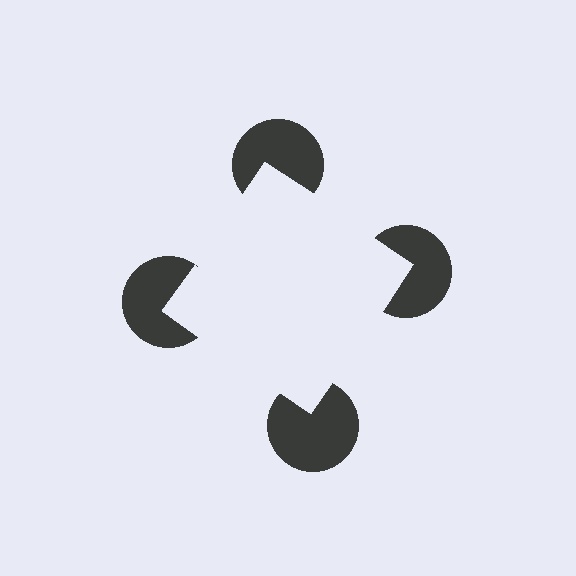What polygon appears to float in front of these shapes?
An illusory square — its edges are inferred from the aligned wedge cuts in the pac-man discs, not physically drawn.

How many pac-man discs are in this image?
There are 4 — one at each vertex of the illusory square.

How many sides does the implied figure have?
4 sides.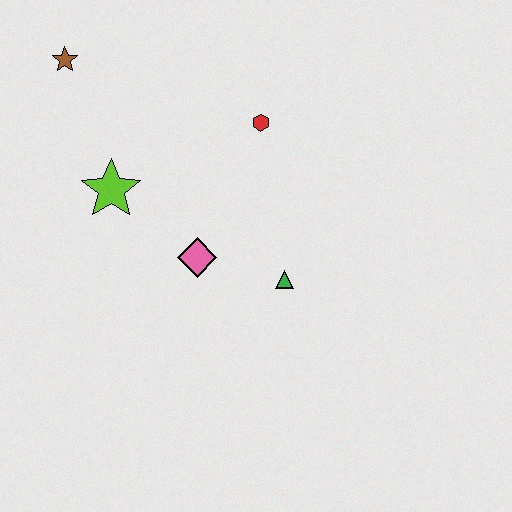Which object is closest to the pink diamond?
The green triangle is closest to the pink diamond.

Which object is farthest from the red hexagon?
The brown star is farthest from the red hexagon.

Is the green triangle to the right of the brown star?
Yes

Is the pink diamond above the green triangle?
Yes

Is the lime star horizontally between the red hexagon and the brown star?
Yes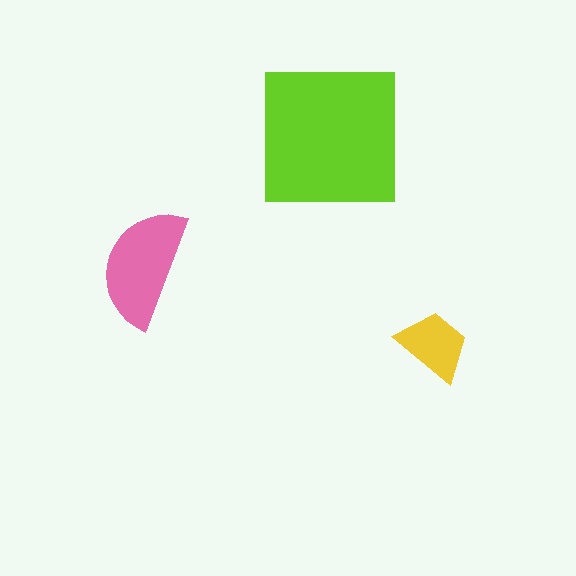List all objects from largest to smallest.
The lime square, the pink semicircle, the yellow trapezoid.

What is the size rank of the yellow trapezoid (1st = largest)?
3rd.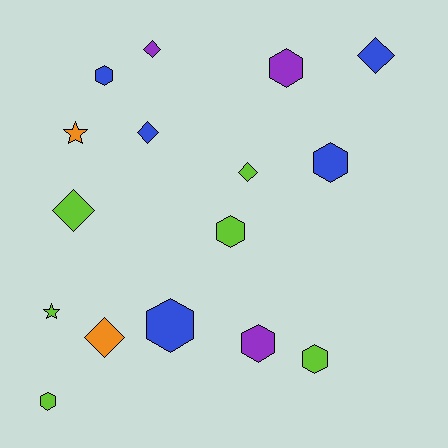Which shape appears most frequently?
Hexagon, with 8 objects.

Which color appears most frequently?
Lime, with 6 objects.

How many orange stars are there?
There is 1 orange star.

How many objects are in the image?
There are 16 objects.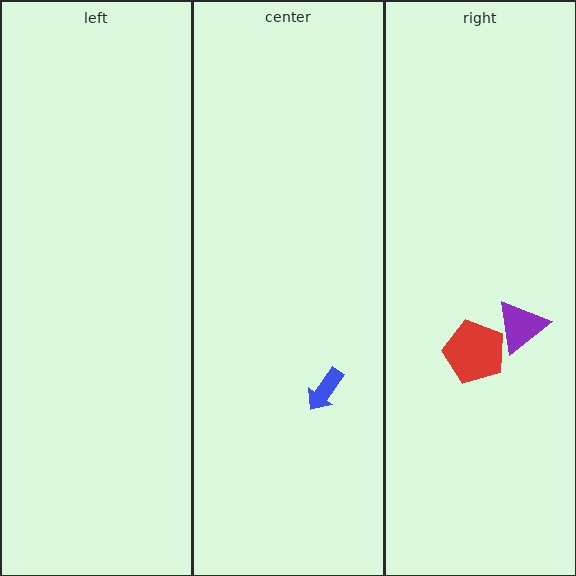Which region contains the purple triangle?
The right region.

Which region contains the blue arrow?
The center region.